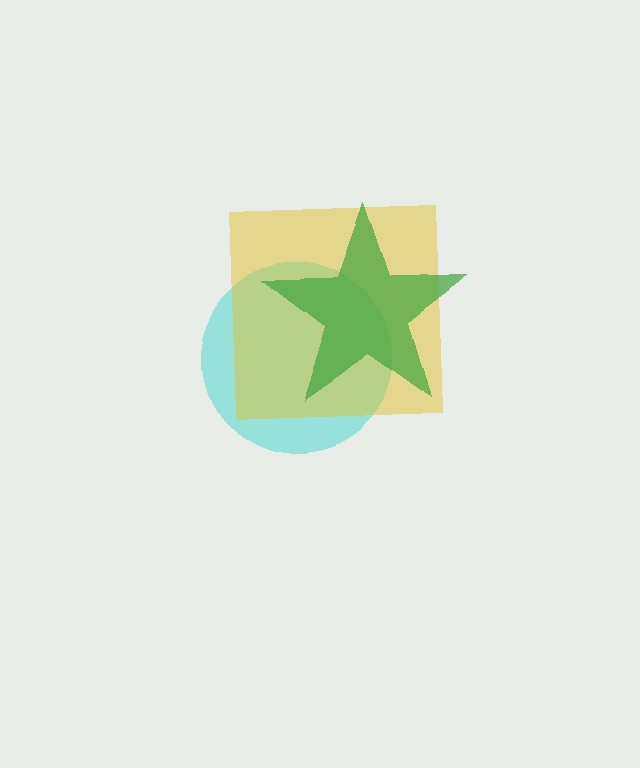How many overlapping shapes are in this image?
There are 3 overlapping shapes in the image.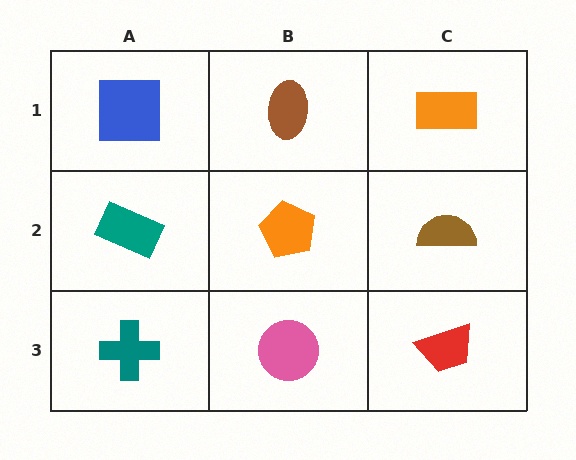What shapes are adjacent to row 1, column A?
A teal rectangle (row 2, column A), a brown ellipse (row 1, column B).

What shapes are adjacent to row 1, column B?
An orange pentagon (row 2, column B), a blue square (row 1, column A), an orange rectangle (row 1, column C).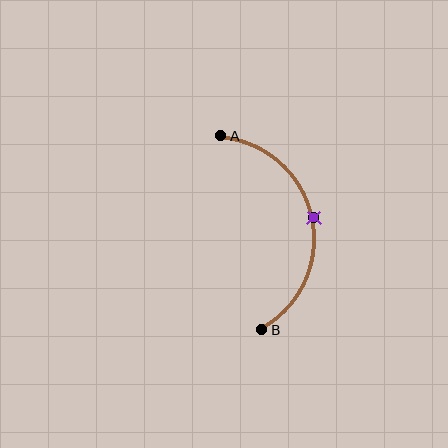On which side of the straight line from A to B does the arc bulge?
The arc bulges to the right of the straight line connecting A and B.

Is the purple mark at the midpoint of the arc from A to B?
Yes. The purple mark lies on the arc at equal arc-length from both A and B — it is the arc midpoint.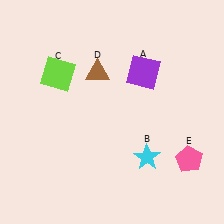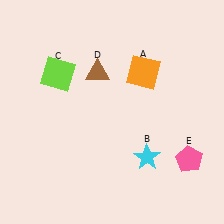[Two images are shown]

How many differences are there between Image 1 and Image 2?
There is 1 difference between the two images.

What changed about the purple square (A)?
In Image 1, A is purple. In Image 2, it changed to orange.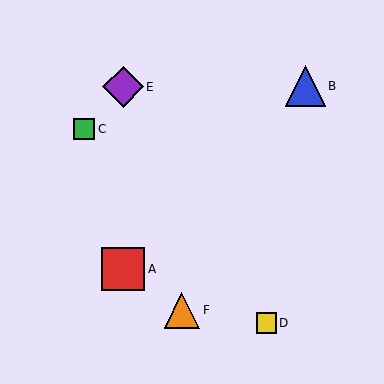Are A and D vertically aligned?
No, A is at x≈123 and D is at x≈266.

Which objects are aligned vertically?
Objects A, E are aligned vertically.